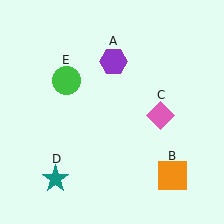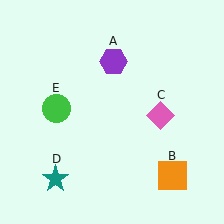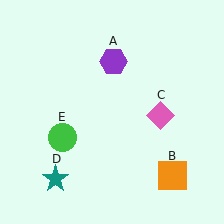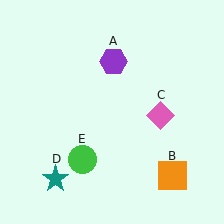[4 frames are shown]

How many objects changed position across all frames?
1 object changed position: green circle (object E).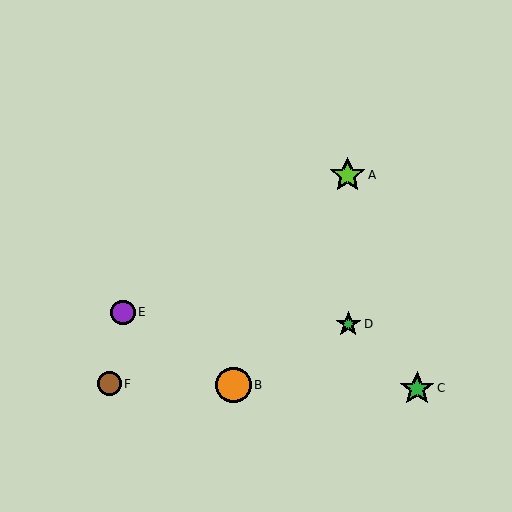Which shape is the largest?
The lime star (labeled A) is the largest.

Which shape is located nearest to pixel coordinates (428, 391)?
The green star (labeled C) at (417, 388) is nearest to that location.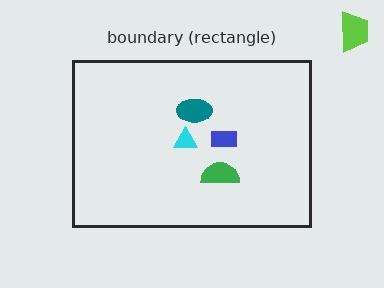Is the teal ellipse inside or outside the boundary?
Inside.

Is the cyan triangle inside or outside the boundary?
Inside.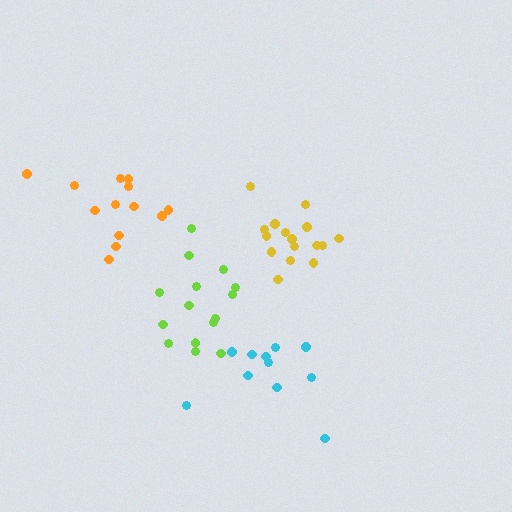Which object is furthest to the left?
The orange cluster is leftmost.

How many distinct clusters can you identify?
There are 4 distinct clusters.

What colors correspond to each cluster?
The clusters are colored: yellow, lime, orange, cyan.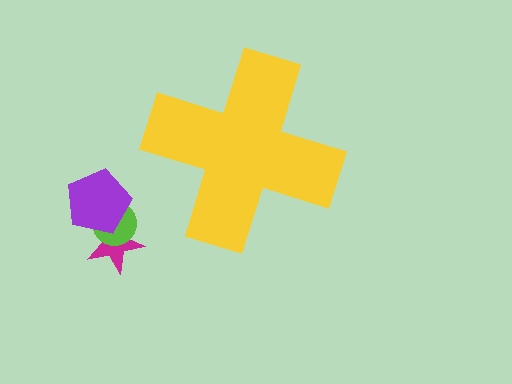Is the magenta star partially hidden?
No, the magenta star is fully visible.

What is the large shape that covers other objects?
A yellow cross.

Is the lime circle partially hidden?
No, the lime circle is fully visible.